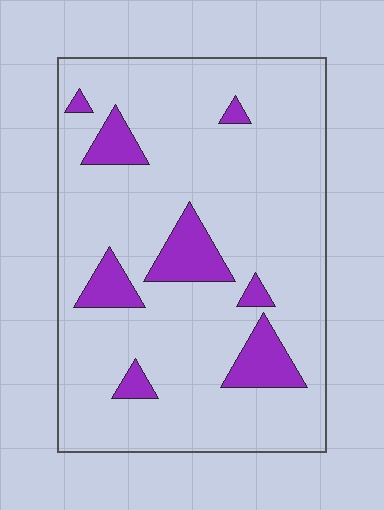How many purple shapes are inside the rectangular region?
8.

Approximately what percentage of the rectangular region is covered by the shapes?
Approximately 15%.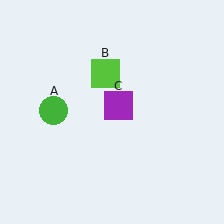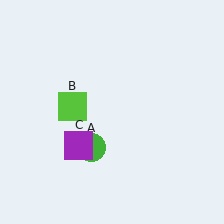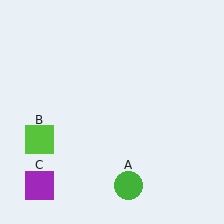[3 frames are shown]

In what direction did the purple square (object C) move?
The purple square (object C) moved down and to the left.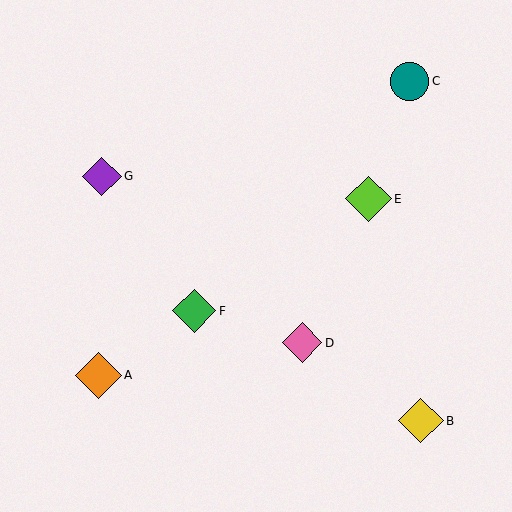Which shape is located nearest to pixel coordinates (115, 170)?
The purple diamond (labeled G) at (102, 177) is nearest to that location.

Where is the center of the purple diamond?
The center of the purple diamond is at (102, 177).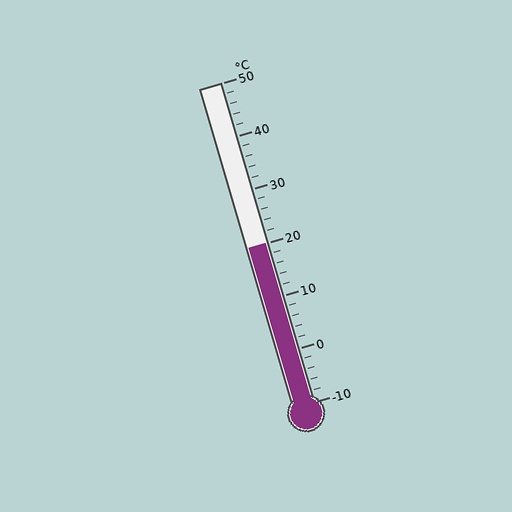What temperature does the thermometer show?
The thermometer shows approximately 20°C.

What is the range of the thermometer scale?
The thermometer scale ranges from -10°C to 50°C.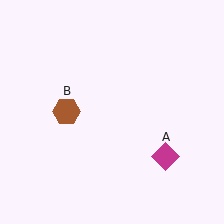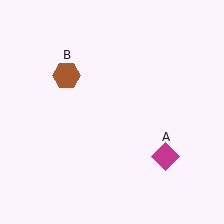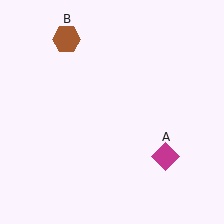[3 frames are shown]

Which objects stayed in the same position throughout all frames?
Magenta diamond (object A) remained stationary.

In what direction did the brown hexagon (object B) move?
The brown hexagon (object B) moved up.